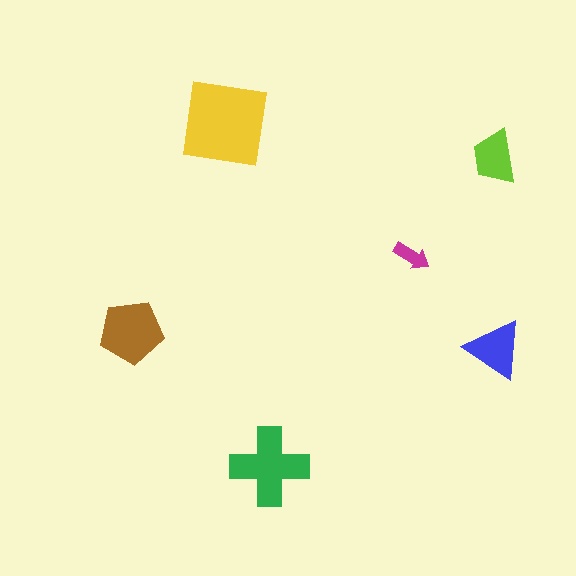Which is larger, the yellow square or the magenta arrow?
The yellow square.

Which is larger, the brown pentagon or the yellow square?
The yellow square.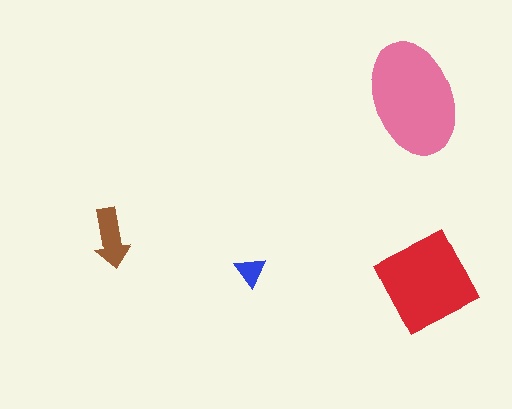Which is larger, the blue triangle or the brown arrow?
The brown arrow.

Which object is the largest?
The pink ellipse.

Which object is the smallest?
The blue triangle.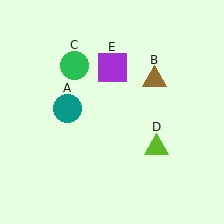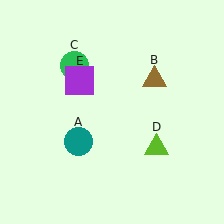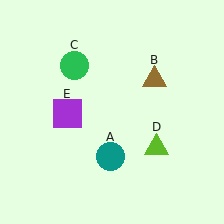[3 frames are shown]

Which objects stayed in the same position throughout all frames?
Brown triangle (object B) and green circle (object C) and lime triangle (object D) remained stationary.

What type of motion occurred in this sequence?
The teal circle (object A), purple square (object E) rotated counterclockwise around the center of the scene.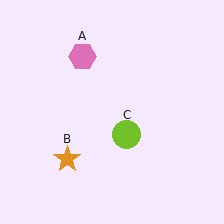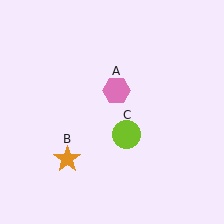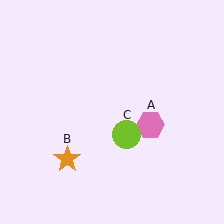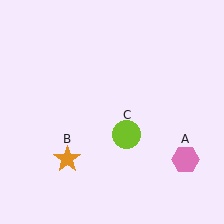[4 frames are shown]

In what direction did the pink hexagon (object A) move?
The pink hexagon (object A) moved down and to the right.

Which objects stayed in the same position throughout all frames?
Orange star (object B) and lime circle (object C) remained stationary.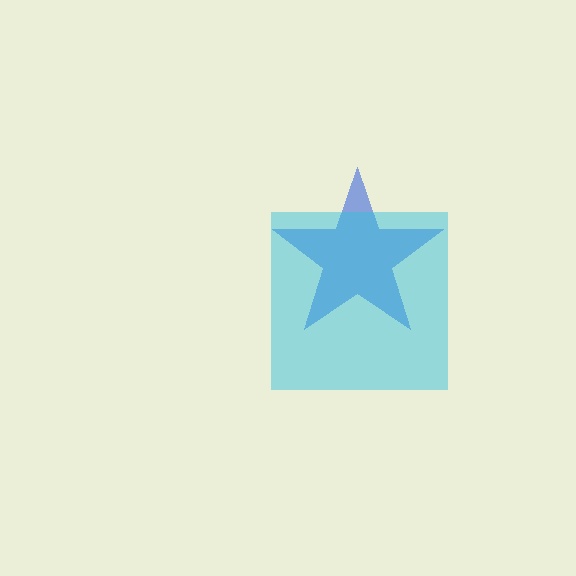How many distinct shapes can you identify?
There are 2 distinct shapes: a blue star, a cyan square.